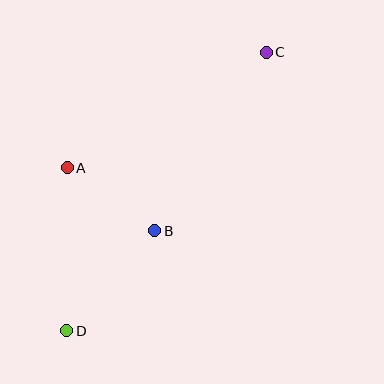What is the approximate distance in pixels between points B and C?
The distance between B and C is approximately 210 pixels.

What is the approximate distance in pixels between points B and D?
The distance between B and D is approximately 133 pixels.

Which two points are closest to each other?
Points A and B are closest to each other.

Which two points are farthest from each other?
Points C and D are farthest from each other.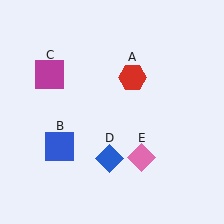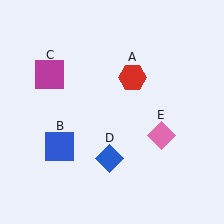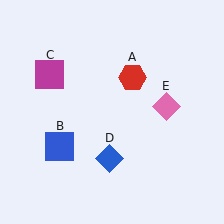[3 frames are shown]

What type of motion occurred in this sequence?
The pink diamond (object E) rotated counterclockwise around the center of the scene.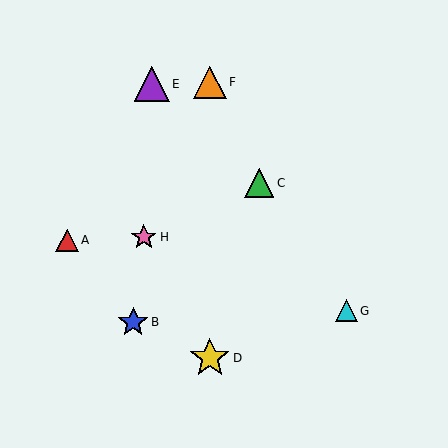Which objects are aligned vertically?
Objects D, F are aligned vertically.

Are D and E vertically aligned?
No, D is at x≈210 and E is at x≈152.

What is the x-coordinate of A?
Object A is at x≈67.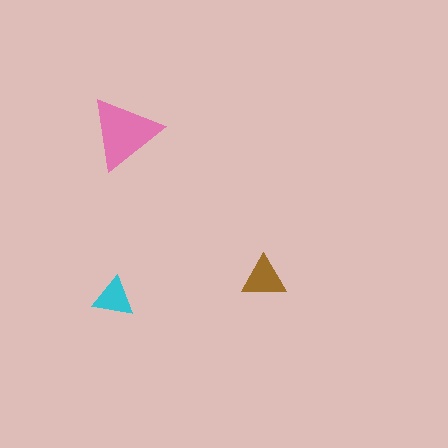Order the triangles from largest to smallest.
the pink one, the brown one, the cyan one.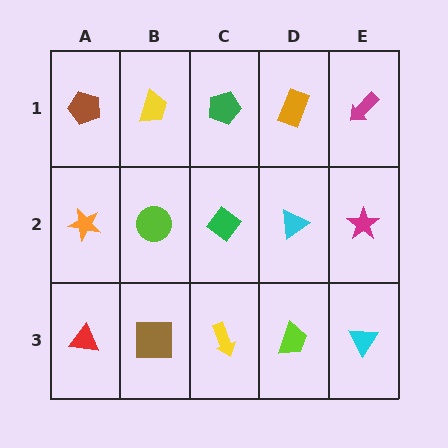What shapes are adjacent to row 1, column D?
A cyan triangle (row 2, column D), a green pentagon (row 1, column C), a magenta arrow (row 1, column E).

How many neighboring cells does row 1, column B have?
3.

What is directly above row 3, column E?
A magenta star.